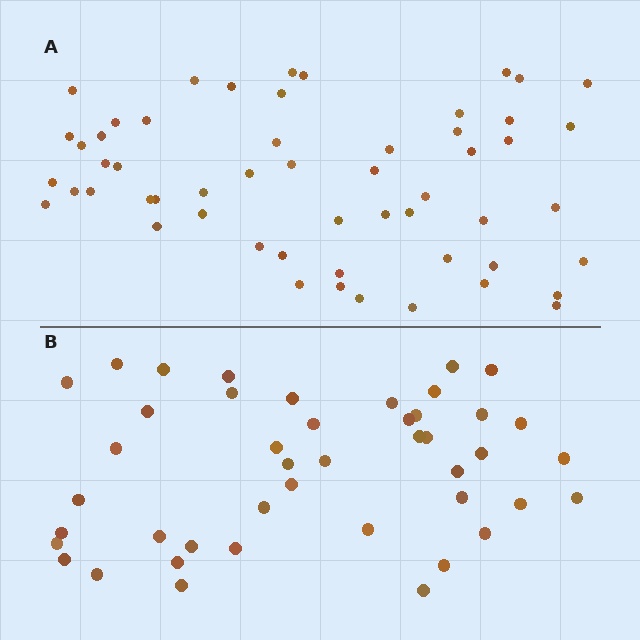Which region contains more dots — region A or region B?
Region A (the top region) has more dots.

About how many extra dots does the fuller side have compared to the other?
Region A has roughly 12 or so more dots than region B.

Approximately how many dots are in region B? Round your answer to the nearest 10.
About 40 dots. (The exact count is 44, which rounds to 40.)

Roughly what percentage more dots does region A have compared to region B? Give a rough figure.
About 25% more.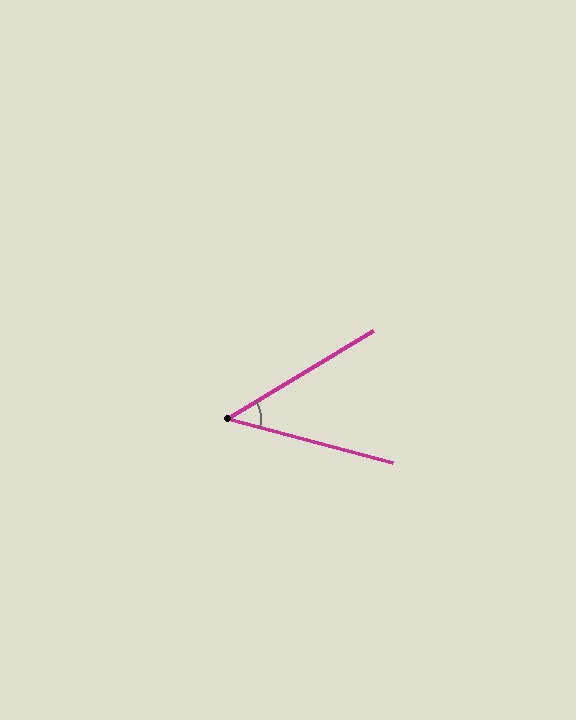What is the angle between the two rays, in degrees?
Approximately 46 degrees.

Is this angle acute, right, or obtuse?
It is acute.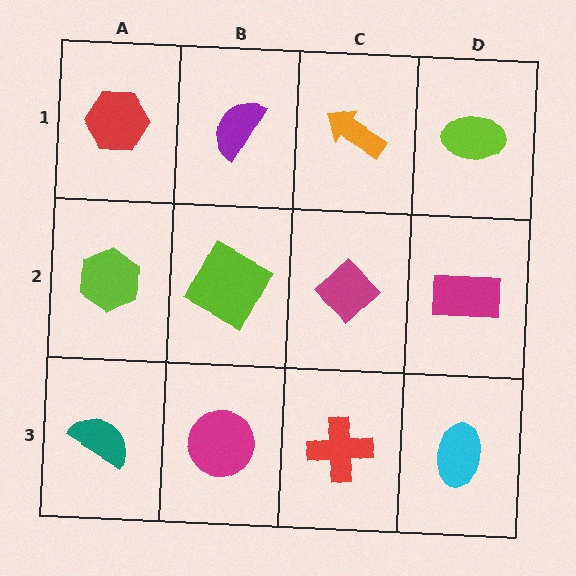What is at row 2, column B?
A lime square.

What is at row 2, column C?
A magenta diamond.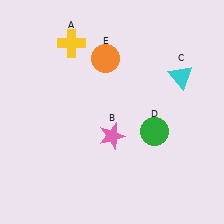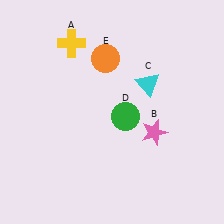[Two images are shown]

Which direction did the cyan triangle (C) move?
The cyan triangle (C) moved left.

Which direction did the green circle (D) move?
The green circle (D) moved left.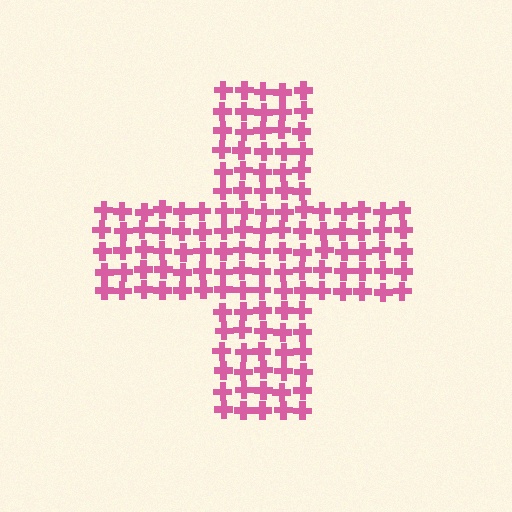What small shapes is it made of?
It is made of small crosses.